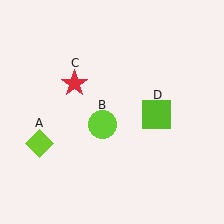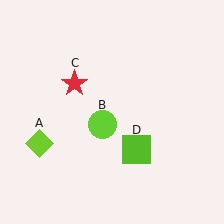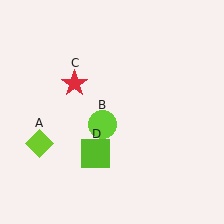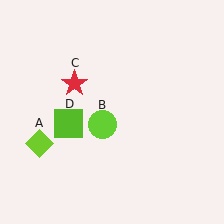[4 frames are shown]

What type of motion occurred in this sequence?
The lime square (object D) rotated clockwise around the center of the scene.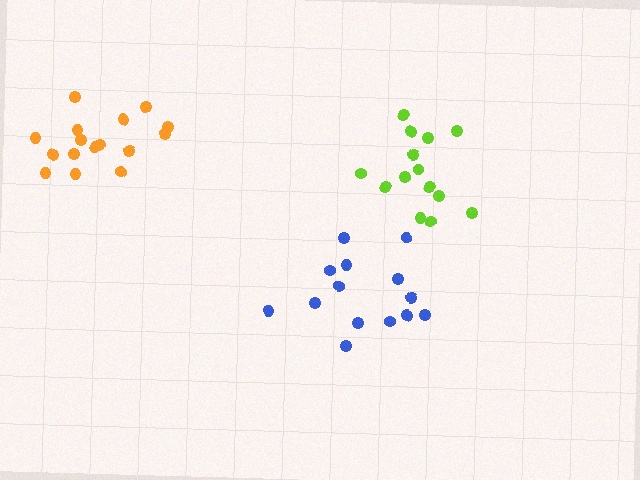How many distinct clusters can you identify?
There are 3 distinct clusters.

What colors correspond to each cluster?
The clusters are colored: orange, lime, blue.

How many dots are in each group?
Group 1: 16 dots, Group 2: 14 dots, Group 3: 14 dots (44 total).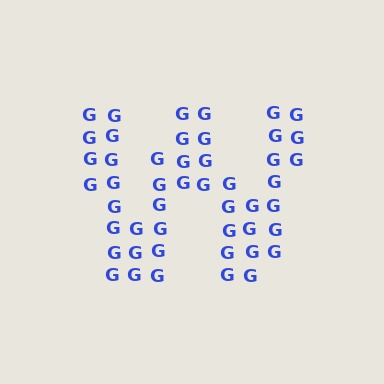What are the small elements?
The small elements are letter G's.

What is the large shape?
The large shape is the letter W.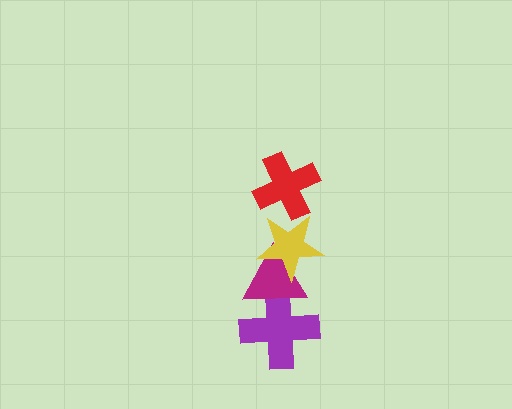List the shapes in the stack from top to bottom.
From top to bottom: the red cross, the yellow star, the magenta triangle, the purple cross.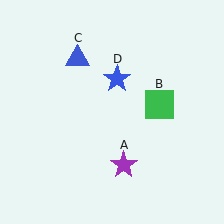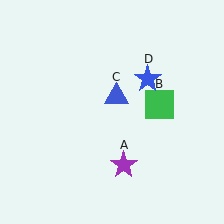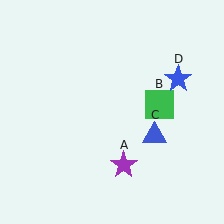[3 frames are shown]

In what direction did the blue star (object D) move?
The blue star (object D) moved right.